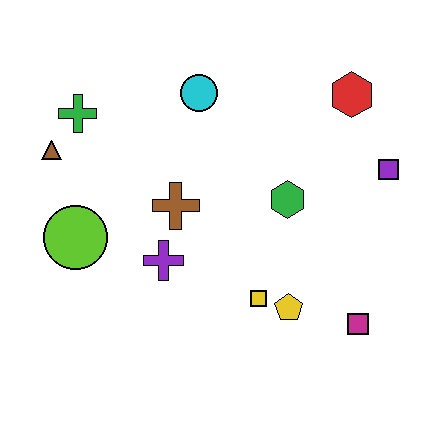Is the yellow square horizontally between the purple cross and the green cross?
No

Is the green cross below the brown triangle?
No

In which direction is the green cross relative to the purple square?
The green cross is to the left of the purple square.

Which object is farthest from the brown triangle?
The magenta square is farthest from the brown triangle.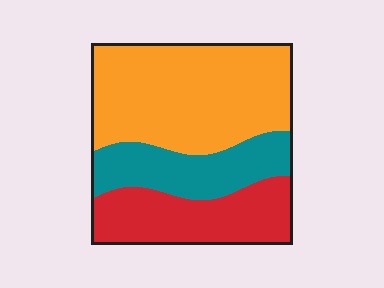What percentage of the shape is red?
Red takes up between a quarter and a half of the shape.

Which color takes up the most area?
Orange, at roughly 50%.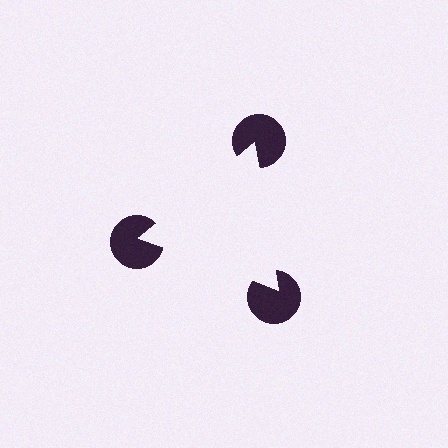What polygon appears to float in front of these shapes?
An illusory triangle — its edges are inferred from the aligned wedge cuts in the pac-man discs, not physically drawn.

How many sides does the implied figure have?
3 sides.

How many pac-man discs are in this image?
There are 3 — one at each vertex of the illusory triangle.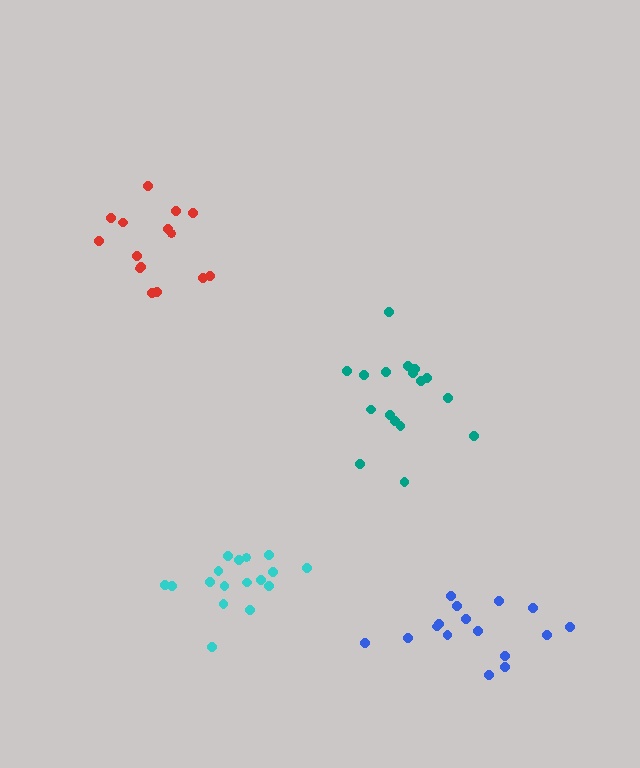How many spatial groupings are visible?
There are 4 spatial groupings.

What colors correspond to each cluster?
The clusters are colored: red, teal, cyan, blue.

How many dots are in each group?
Group 1: 15 dots, Group 2: 17 dots, Group 3: 17 dots, Group 4: 16 dots (65 total).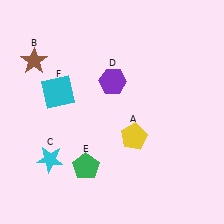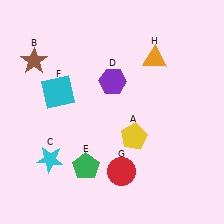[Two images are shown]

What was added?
A red circle (G), an orange triangle (H) were added in Image 2.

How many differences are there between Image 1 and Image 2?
There are 2 differences between the two images.